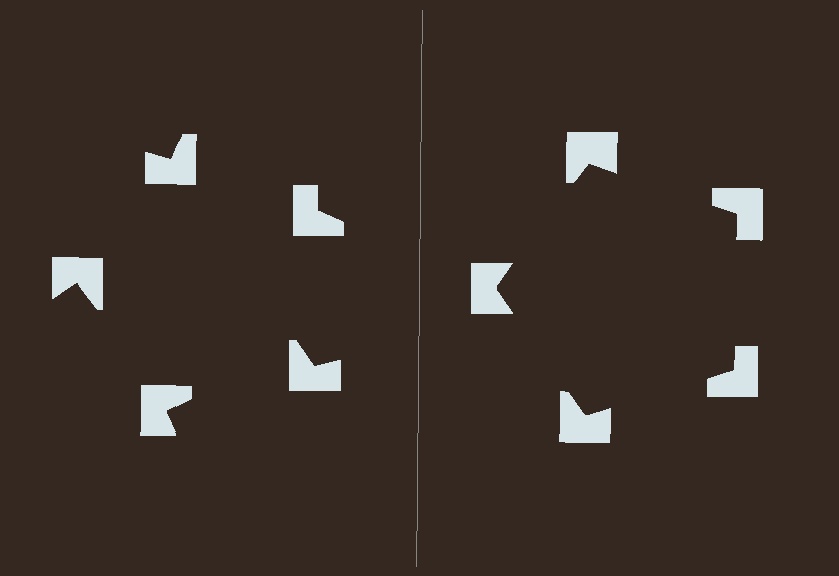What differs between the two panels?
The notched squares are positioned identically on both sides; only the wedge orientations differ. On the right they align to a pentagon; on the left they are misaligned.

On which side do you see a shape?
An illusory pentagon appears on the right side. On the left side the wedge cuts are rotated, so no coherent shape forms.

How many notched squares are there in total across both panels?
10 — 5 on each side.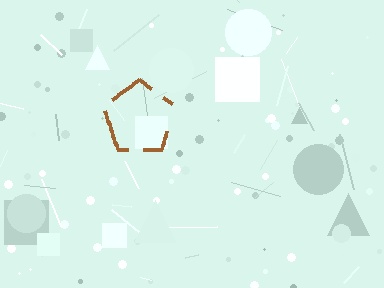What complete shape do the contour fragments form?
The contour fragments form a pentagon.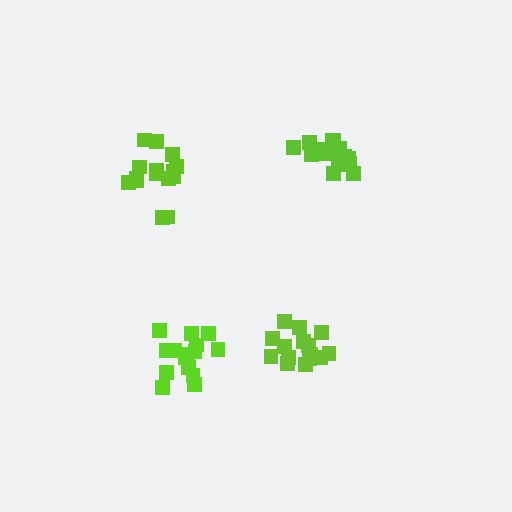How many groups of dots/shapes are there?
There are 4 groups.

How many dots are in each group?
Group 1: 15 dots, Group 2: 18 dots, Group 3: 15 dots, Group 4: 15 dots (63 total).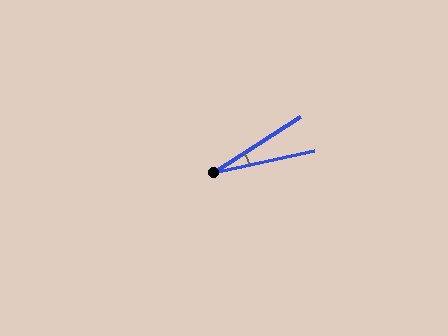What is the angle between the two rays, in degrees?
Approximately 20 degrees.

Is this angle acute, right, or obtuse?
It is acute.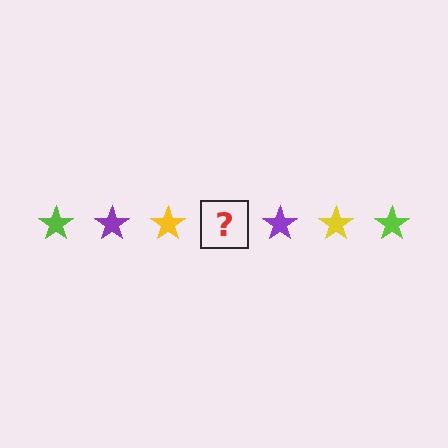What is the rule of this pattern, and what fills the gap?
The rule is that the pattern cycles through lime, purple, yellow stars. The gap should be filled with a lime star.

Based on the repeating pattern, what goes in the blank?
The blank should be a lime star.